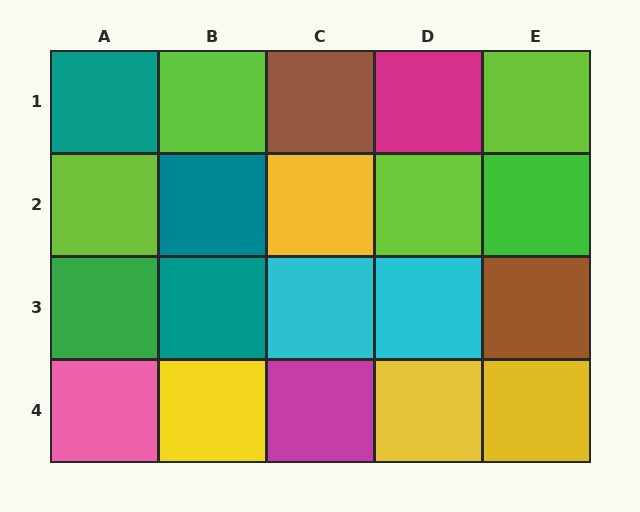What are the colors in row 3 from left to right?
Green, teal, cyan, cyan, brown.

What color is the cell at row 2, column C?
Yellow.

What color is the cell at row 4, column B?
Yellow.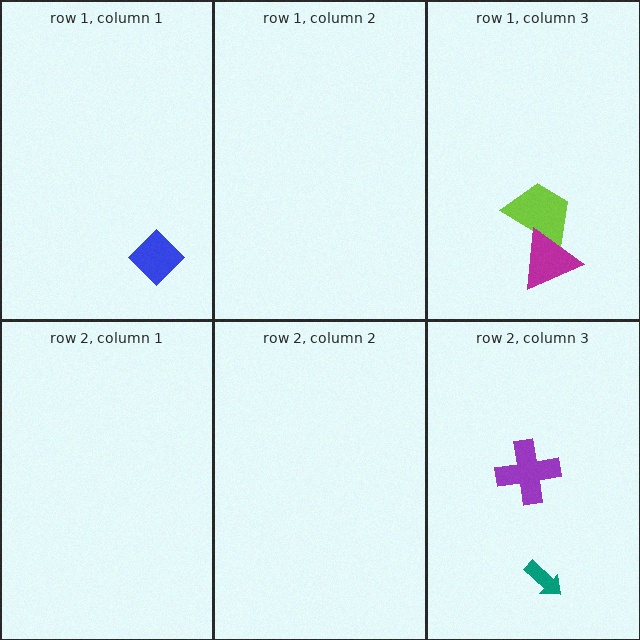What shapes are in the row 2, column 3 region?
The teal arrow, the purple cross.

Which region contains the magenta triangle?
The row 1, column 3 region.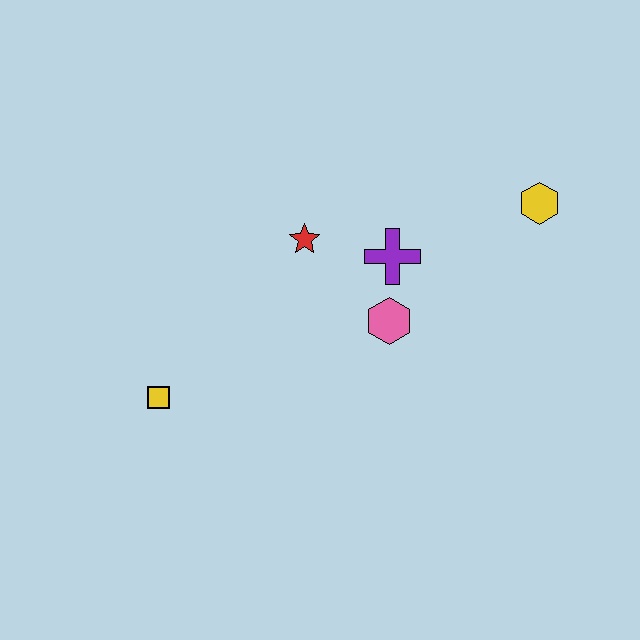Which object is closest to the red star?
The purple cross is closest to the red star.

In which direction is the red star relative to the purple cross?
The red star is to the left of the purple cross.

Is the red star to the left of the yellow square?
No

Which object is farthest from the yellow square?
The yellow hexagon is farthest from the yellow square.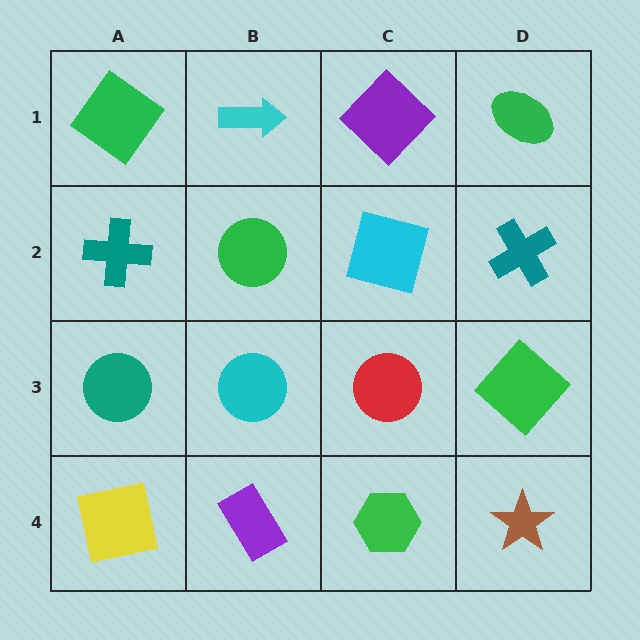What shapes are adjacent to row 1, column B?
A green circle (row 2, column B), a green diamond (row 1, column A), a purple diamond (row 1, column C).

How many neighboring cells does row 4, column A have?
2.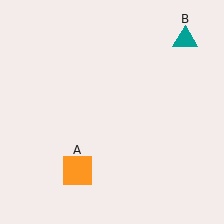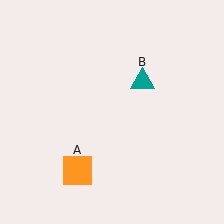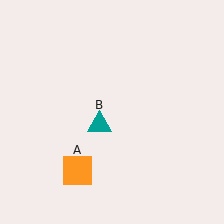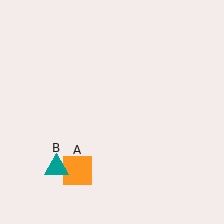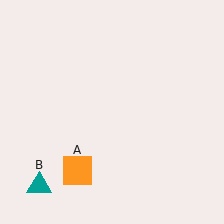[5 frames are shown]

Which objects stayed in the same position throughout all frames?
Orange square (object A) remained stationary.